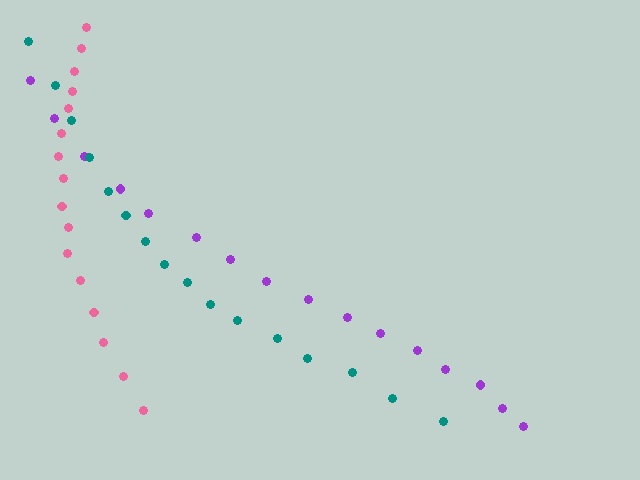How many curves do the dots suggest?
There are 3 distinct paths.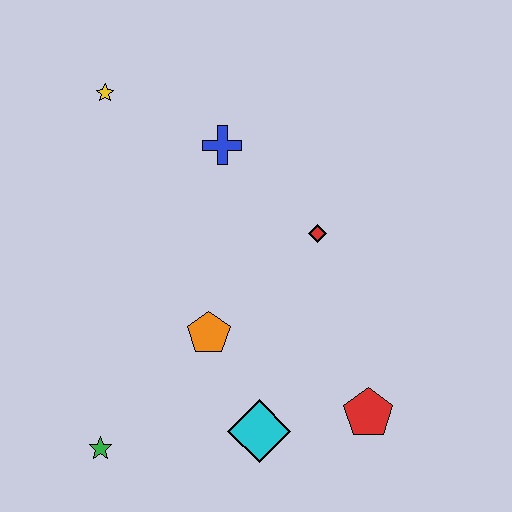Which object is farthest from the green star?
The yellow star is farthest from the green star.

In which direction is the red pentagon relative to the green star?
The red pentagon is to the right of the green star.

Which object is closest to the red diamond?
The blue cross is closest to the red diamond.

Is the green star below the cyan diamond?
Yes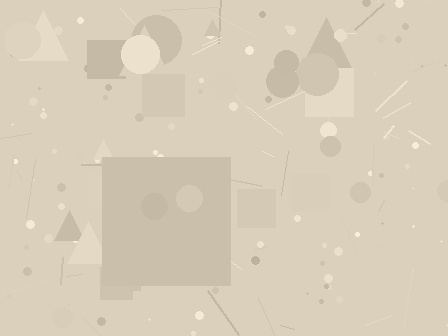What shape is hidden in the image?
A square is hidden in the image.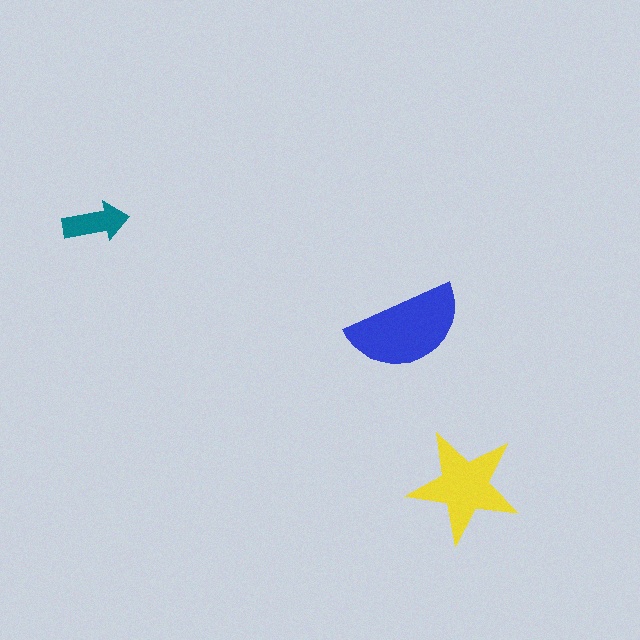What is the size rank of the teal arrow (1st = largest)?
3rd.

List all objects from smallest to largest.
The teal arrow, the yellow star, the blue semicircle.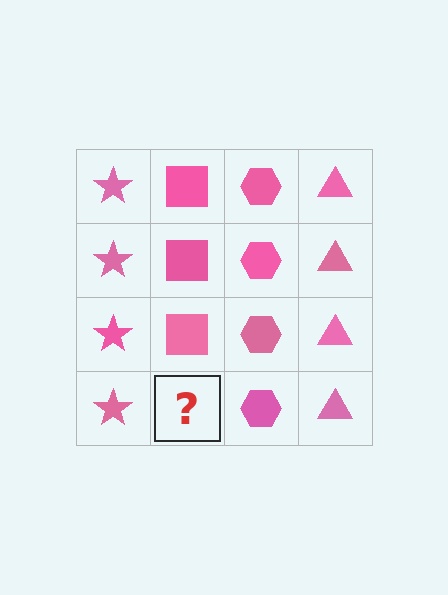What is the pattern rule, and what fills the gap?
The rule is that each column has a consistent shape. The gap should be filled with a pink square.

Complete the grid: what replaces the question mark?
The question mark should be replaced with a pink square.